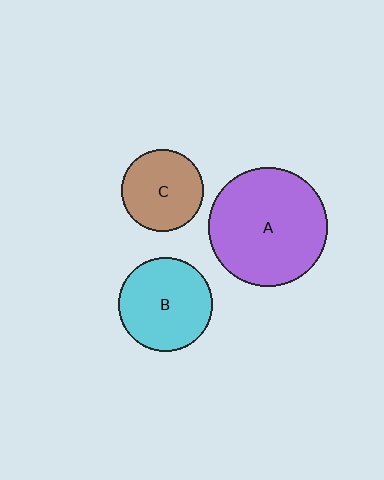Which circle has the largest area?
Circle A (purple).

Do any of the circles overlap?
No, none of the circles overlap.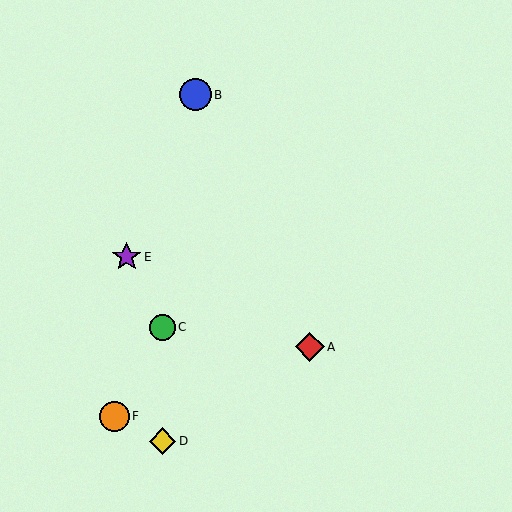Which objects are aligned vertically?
Objects C, D are aligned vertically.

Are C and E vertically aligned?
No, C is at x≈162 and E is at x≈127.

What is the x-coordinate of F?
Object F is at x≈114.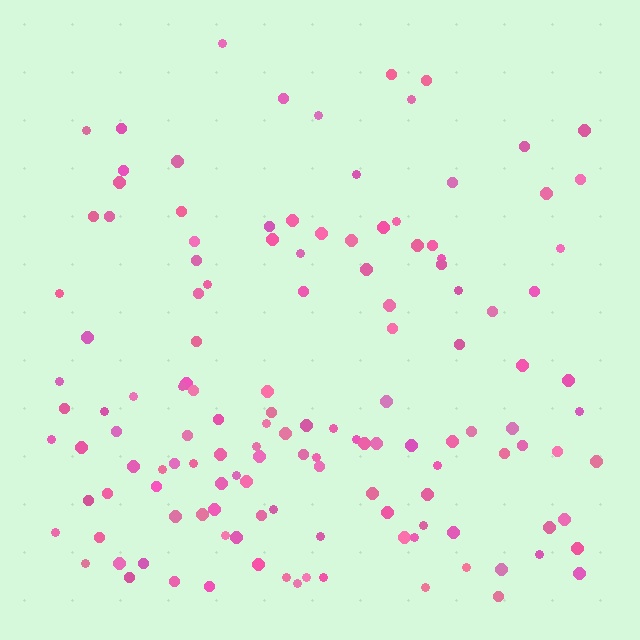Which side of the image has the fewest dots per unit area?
The top.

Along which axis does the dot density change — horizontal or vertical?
Vertical.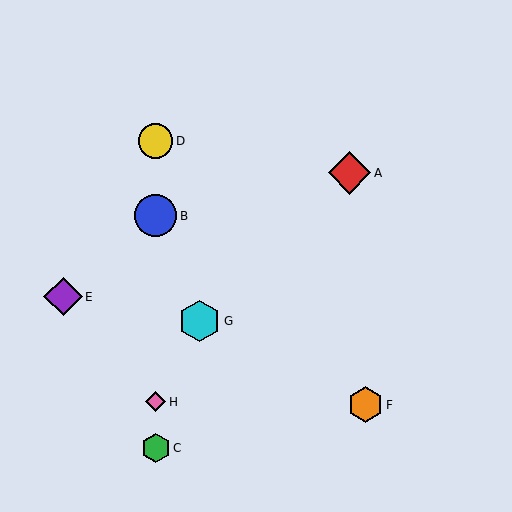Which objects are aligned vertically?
Objects B, C, D, H are aligned vertically.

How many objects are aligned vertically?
4 objects (B, C, D, H) are aligned vertically.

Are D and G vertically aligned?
No, D is at x≈156 and G is at x≈200.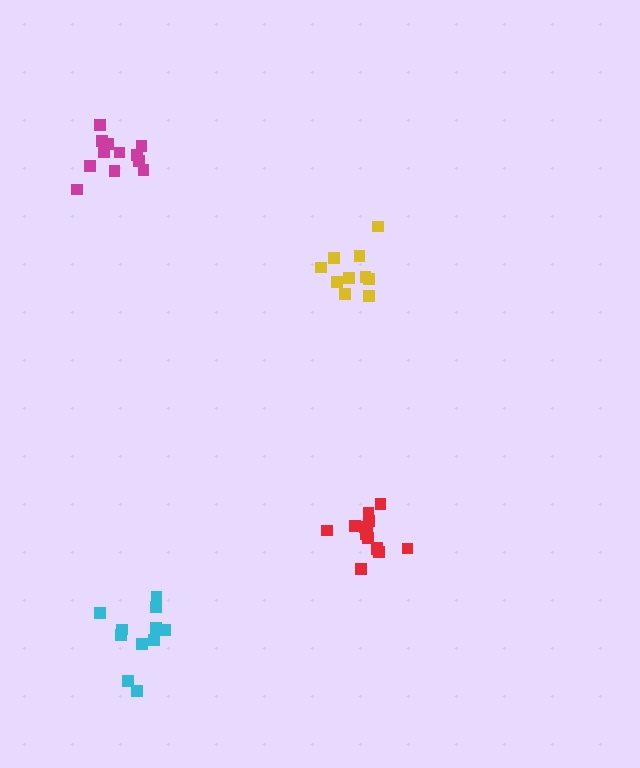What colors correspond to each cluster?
The clusters are colored: magenta, red, cyan, yellow.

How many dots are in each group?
Group 1: 12 dots, Group 2: 14 dots, Group 3: 11 dots, Group 4: 10 dots (47 total).